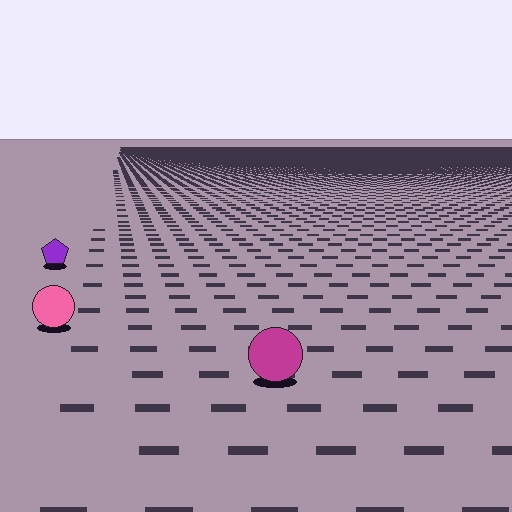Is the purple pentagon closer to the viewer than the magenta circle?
No. The magenta circle is closer — you can tell from the texture gradient: the ground texture is coarser near it.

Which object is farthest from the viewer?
The purple pentagon is farthest from the viewer. It appears smaller and the ground texture around it is denser.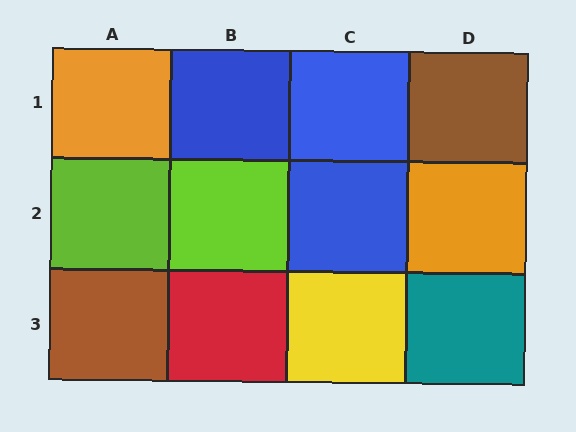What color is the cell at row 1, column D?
Brown.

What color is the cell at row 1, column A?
Orange.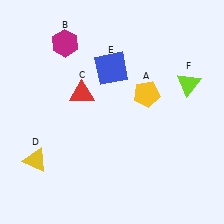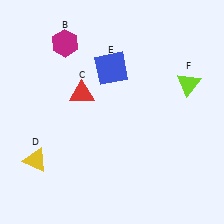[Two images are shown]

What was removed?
The yellow pentagon (A) was removed in Image 2.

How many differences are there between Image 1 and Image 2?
There is 1 difference between the two images.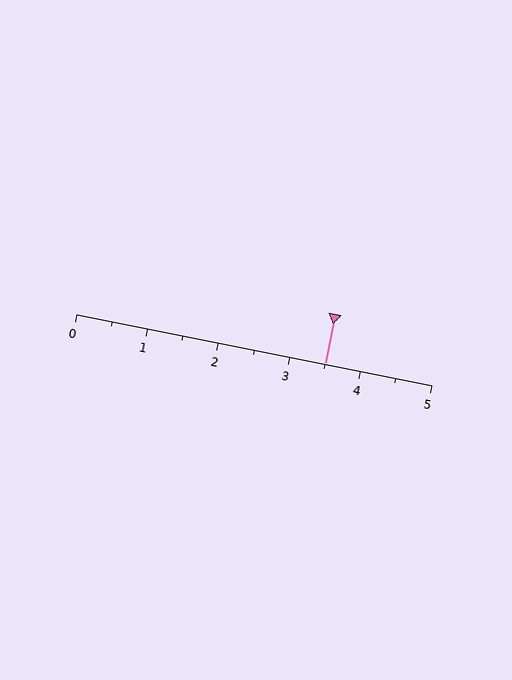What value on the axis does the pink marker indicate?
The marker indicates approximately 3.5.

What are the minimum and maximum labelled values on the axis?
The axis runs from 0 to 5.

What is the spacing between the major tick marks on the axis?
The major ticks are spaced 1 apart.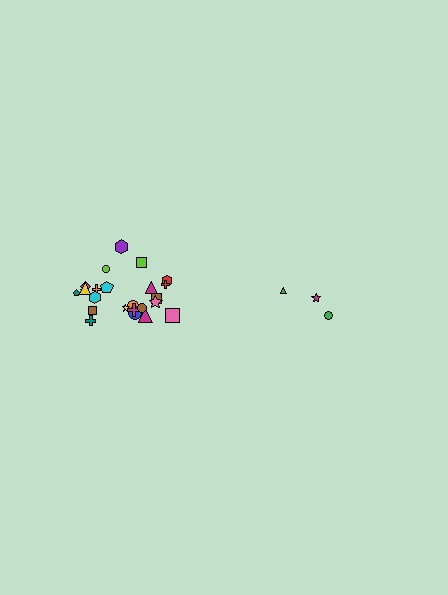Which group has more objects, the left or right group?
The left group.